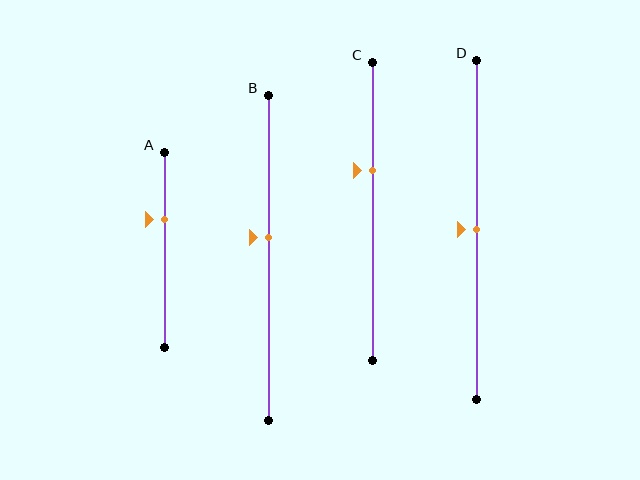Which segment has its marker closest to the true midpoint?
Segment D has its marker closest to the true midpoint.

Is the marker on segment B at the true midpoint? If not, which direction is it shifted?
No, the marker on segment B is shifted upward by about 6% of the segment length.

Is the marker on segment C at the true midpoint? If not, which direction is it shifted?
No, the marker on segment C is shifted upward by about 14% of the segment length.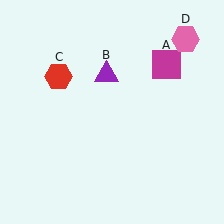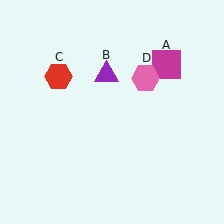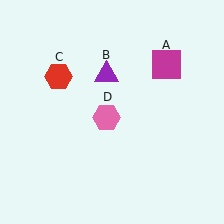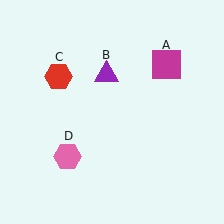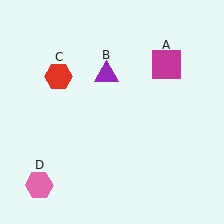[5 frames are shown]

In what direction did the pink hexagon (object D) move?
The pink hexagon (object D) moved down and to the left.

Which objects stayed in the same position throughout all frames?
Magenta square (object A) and purple triangle (object B) and red hexagon (object C) remained stationary.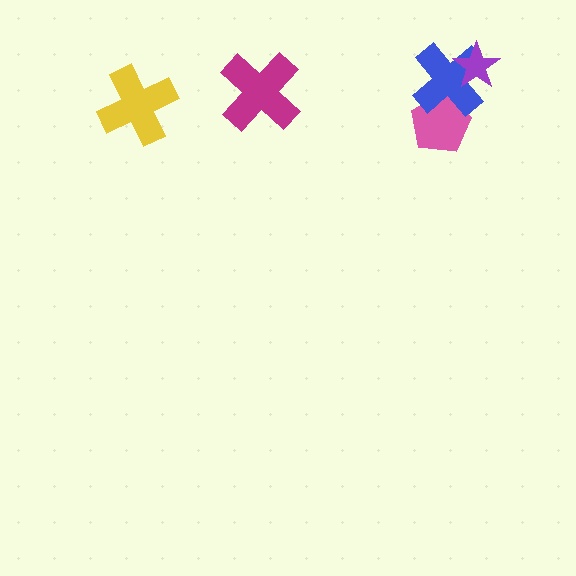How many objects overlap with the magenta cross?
0 objects overlap with the magenta cross.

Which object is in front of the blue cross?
The purple star is in front of the blue cross.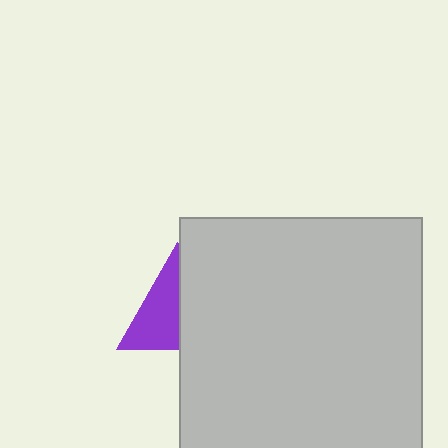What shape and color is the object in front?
The object in front is a light gray square.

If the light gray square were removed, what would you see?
You would see the complete purple triangle.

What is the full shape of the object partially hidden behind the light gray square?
The partially hidden object is a purple triangle.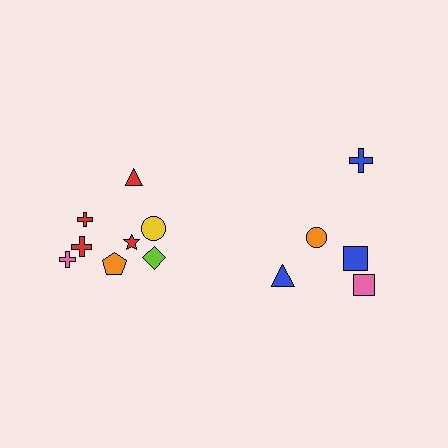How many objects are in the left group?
There are 8 objects.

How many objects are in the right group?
There are 5 objects.